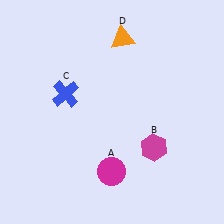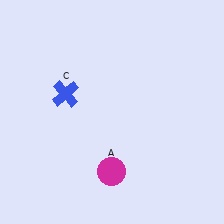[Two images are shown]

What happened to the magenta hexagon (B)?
The magenta hexagon (B) was removed in Image 2. It was in the bottom-right area of Image 1.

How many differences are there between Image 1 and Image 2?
There are 2 differences between the two images.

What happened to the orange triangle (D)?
The orange triangle (D) was removed in Image 2. It was in the top-right area of Image 1.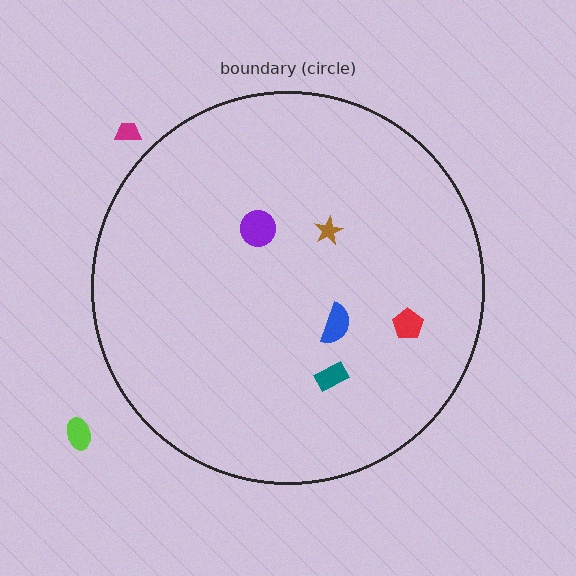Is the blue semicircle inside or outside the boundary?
Inside.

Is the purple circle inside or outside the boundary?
Inside.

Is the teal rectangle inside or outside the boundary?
Inside.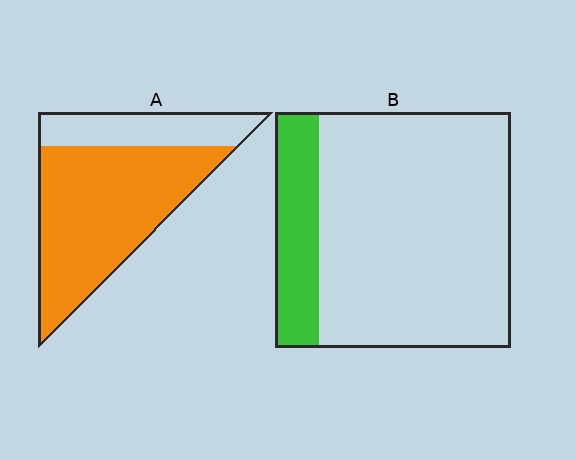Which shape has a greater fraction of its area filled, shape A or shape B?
Shape A.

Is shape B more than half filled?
No.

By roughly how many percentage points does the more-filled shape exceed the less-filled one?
By roughly 55 percentage points (A over B).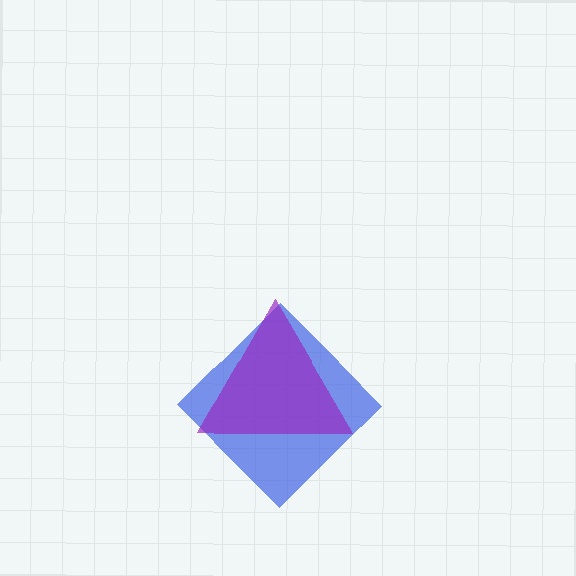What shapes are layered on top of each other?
The layered shapes are: a blue diamond, a purple triangle.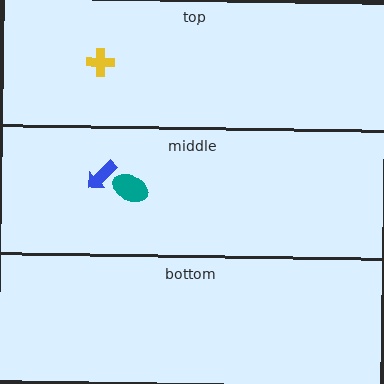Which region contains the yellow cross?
The top region.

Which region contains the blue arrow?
The middle region.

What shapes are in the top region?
The yellow cross.